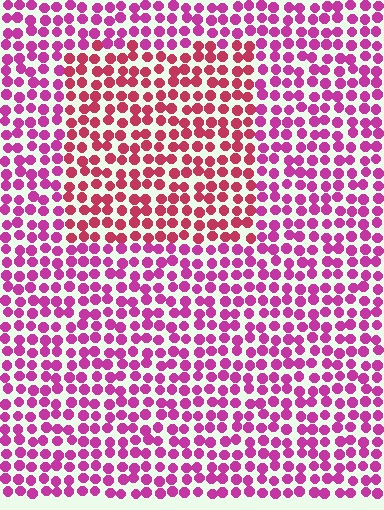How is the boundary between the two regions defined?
The boundary is defined purely by a slight shift in hue (about 30 degrees). Spacing, size, and orientation are identical on both sides.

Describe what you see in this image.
The image is filled with small magenta elements in a uniform arrangement. A rectangle-shaped region is visible where the elements are tinted to a slightly different hue, forming a subtle color boundary.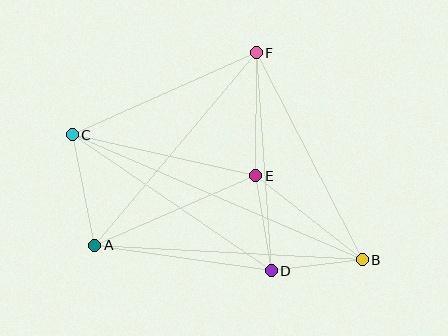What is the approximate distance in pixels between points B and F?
The distance between B and F is approximately 233 pixels.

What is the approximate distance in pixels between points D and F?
The distance between D and F is approximately 219 pixels.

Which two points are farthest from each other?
Points B and C are farthest from each other.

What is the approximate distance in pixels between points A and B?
The distance between A and B is approximately 268 pixels.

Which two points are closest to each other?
Points B and D are closest to each other.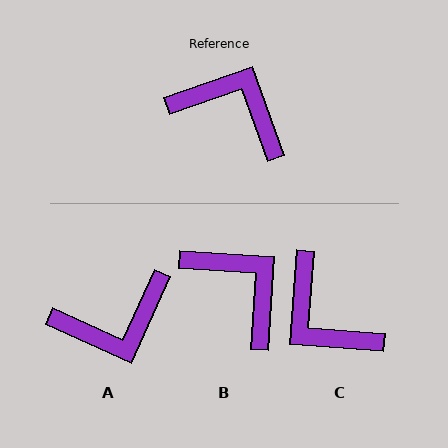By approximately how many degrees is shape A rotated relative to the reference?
Approximately 134 degrees clockwise.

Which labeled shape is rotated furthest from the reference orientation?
C, about 156 degrees away.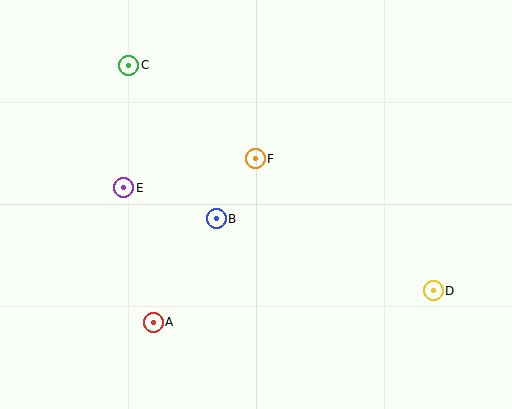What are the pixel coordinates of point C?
Point C is at (128, 65).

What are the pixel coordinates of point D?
Point D is at (433, 291).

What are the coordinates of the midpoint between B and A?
The midpoint between B and A is at (185, 271).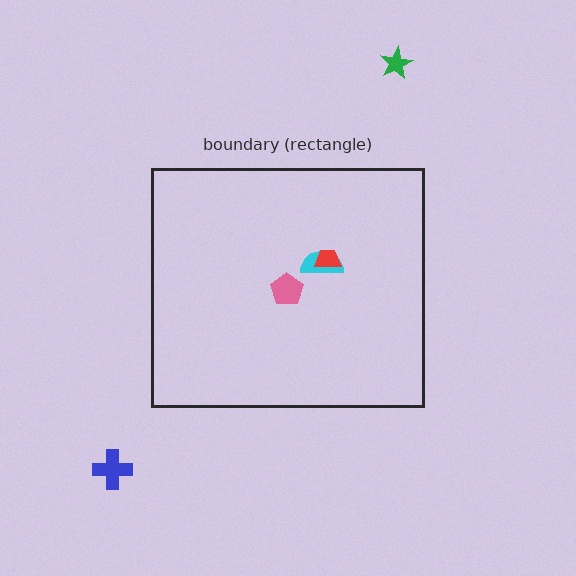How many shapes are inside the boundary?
3 inside, 2 outside.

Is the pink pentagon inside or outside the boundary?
Inside.